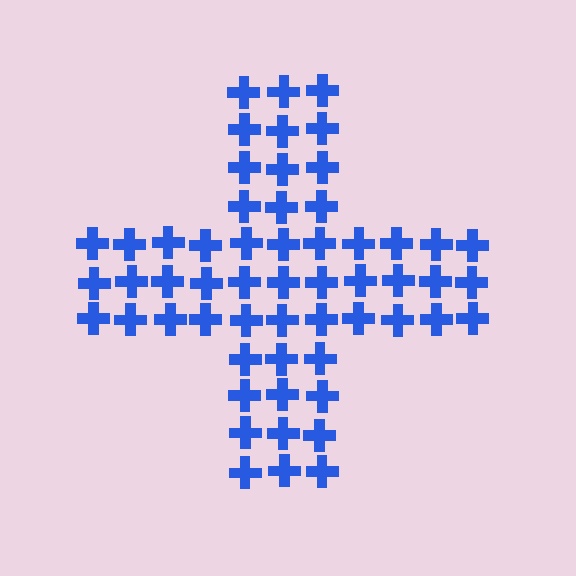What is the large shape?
The large shape is a cross.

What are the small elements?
The small elements are crosses.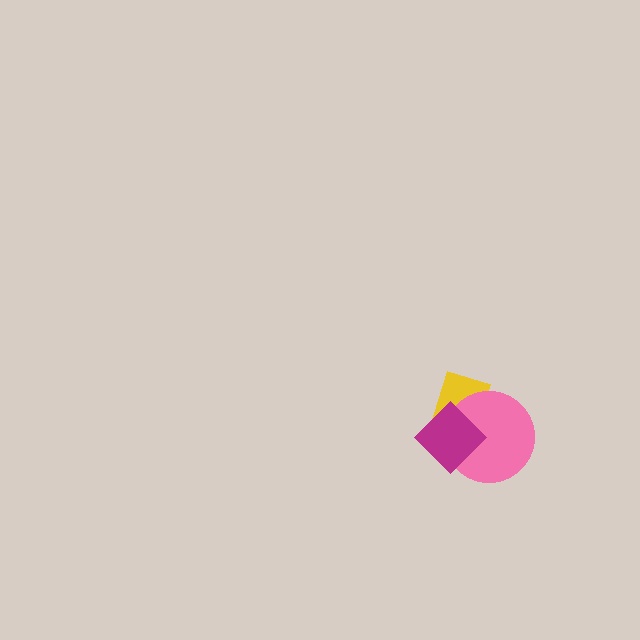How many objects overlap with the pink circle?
2 objects overlap with the pink circle.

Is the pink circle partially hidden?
Yes, it is partially covered by another shape.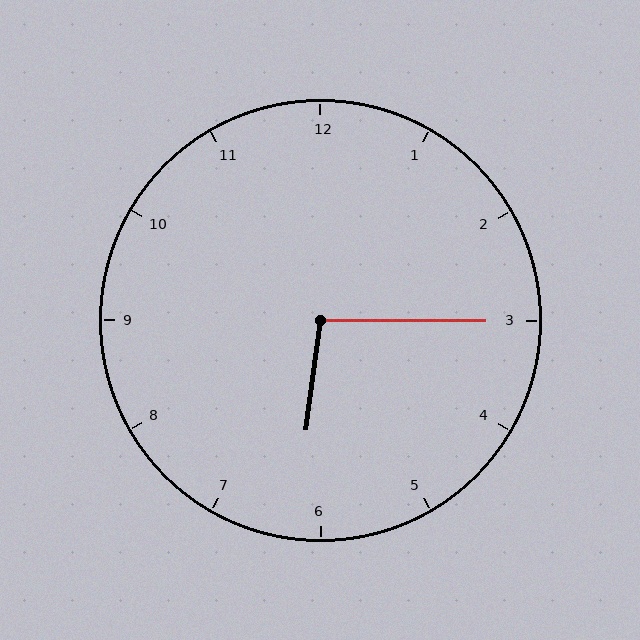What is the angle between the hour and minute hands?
Approximately 98 degrees.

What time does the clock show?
6:15.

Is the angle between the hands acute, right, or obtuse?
It is obtuse.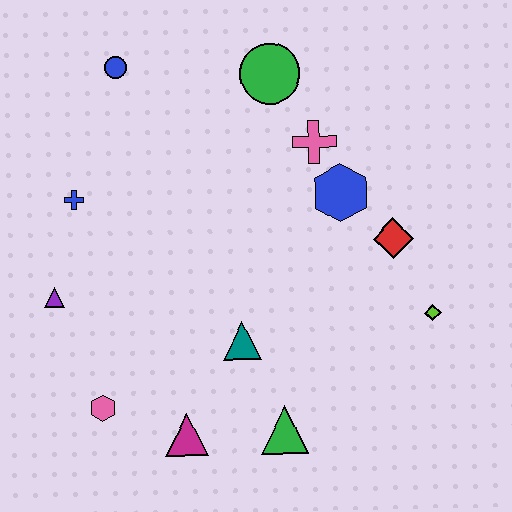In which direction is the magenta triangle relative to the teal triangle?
The magenta triangle is below the teal triangle.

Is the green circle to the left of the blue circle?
No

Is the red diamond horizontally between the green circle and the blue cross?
No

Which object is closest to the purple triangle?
The blue cross is closest to the purple triangle.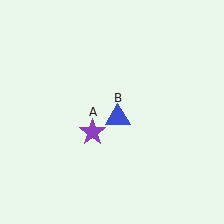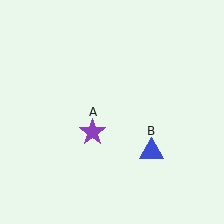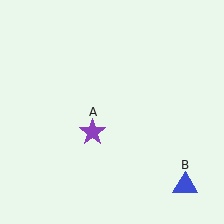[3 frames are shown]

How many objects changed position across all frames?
1 object changed position: blue triangle (object B).